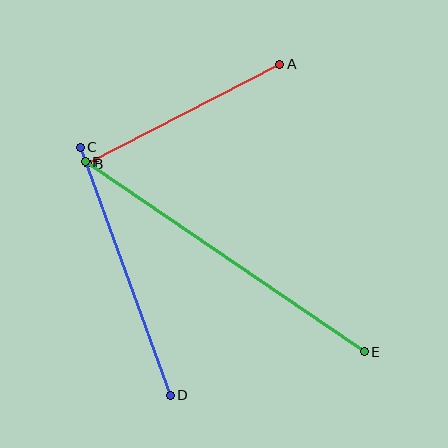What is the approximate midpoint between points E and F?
The midpoint is at approximately (225, 257) pixels.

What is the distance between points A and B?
The distance is approximately 216 pixels.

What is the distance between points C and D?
The distance is approximately 264 pixels.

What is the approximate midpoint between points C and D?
The midpoint is at approximately (125, 271) pixels.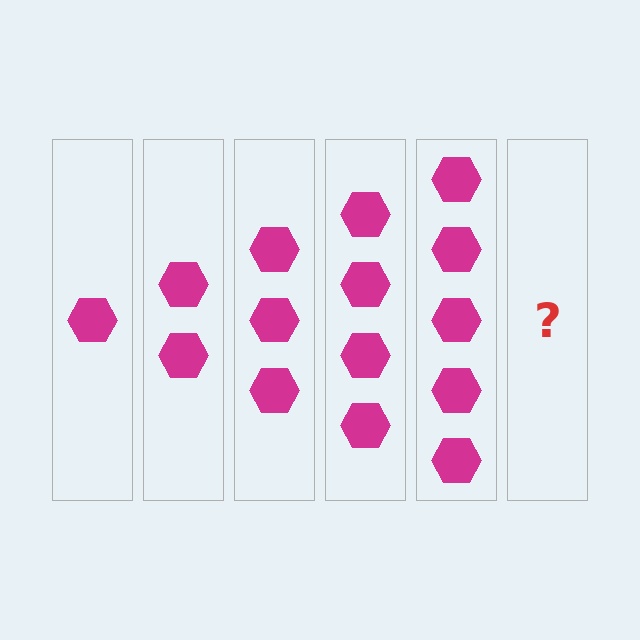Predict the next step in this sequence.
The next step is 6 hexagons.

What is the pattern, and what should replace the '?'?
The pattern is that each step adds one more hexagon. The '?' should be 6 hexagons.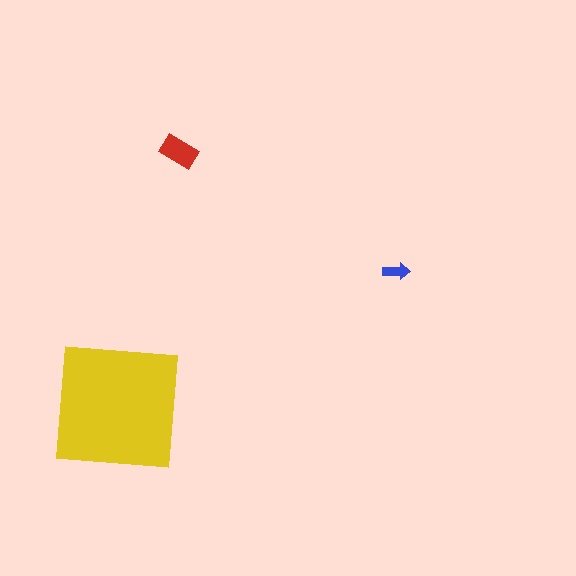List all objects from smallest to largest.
The blue arrow, the red rectangle, the yellow square.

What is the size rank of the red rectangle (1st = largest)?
2nd.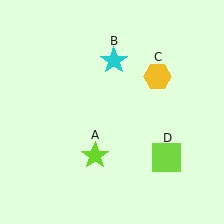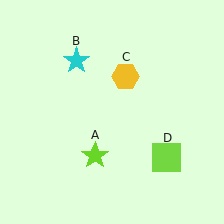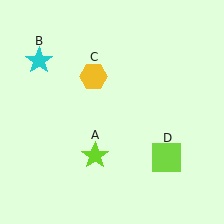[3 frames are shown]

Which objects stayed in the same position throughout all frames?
Lime star (object A) and lime square (object D) remained stationary.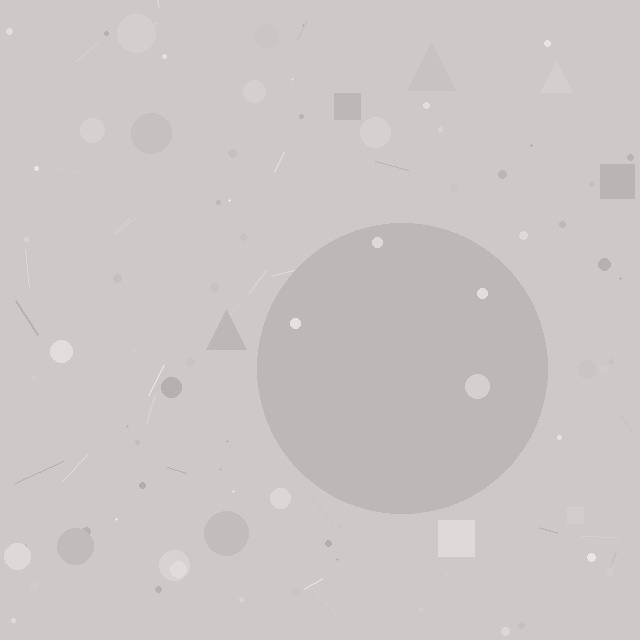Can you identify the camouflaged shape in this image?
The camouflaged shape is a circle.